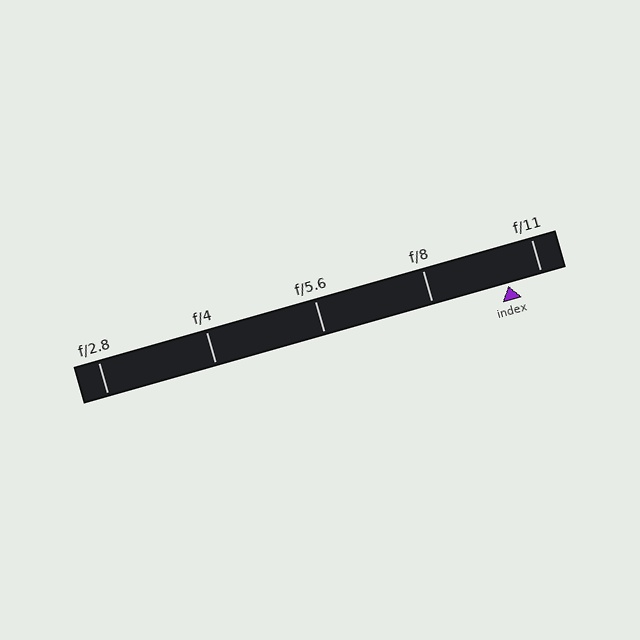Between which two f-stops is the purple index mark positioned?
The index mark is between f/8 and f/11.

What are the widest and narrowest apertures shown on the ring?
The widest aperture shown is f/2.8 and the narrowest is f/11.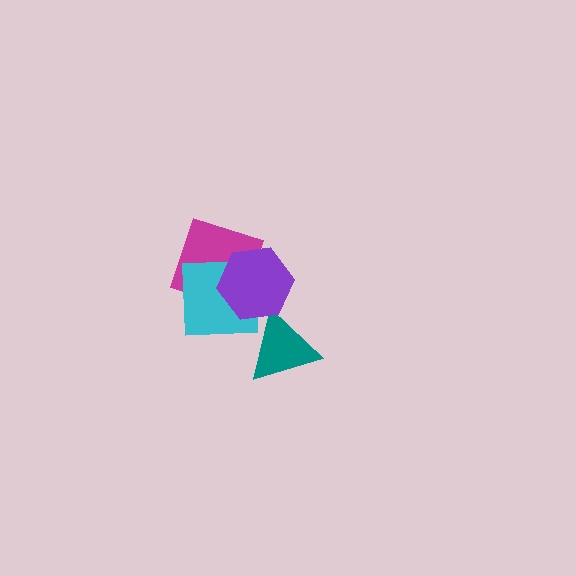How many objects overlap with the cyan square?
2 objects overlap with the cyan square.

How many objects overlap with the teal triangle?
1 object overlaps with the teal triangle.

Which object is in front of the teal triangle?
The purple hexagon is in front of the teal triangle.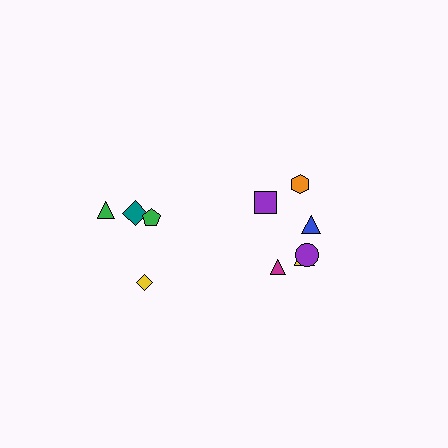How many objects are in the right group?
There are 6 objects.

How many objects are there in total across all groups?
There are 10 objects.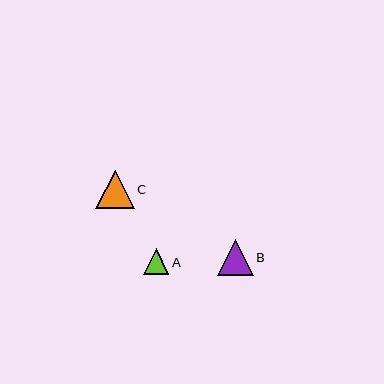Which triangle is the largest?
Triangle C is the largest with a size of approximately 38 pixels.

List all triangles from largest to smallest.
From largest to smallest: C, B, A.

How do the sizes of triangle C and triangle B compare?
Triangle C and triangle B are approximately the same size.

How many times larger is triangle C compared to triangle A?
Triangle C is approximately 1.5 times the size of triangle A.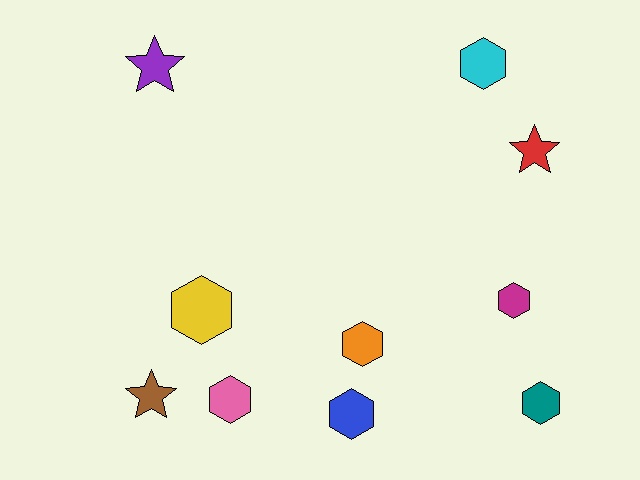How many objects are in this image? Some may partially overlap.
There are 10 objects.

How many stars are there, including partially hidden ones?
There are 3 stars.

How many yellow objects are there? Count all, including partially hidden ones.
There is 1 yellow object.